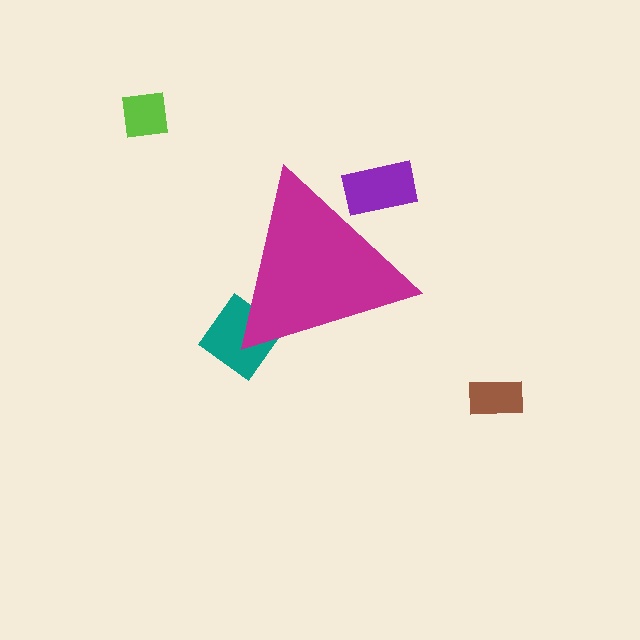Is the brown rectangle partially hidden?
No, the brown rectangle is fully visible.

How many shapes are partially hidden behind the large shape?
2 shapes are partially hidden.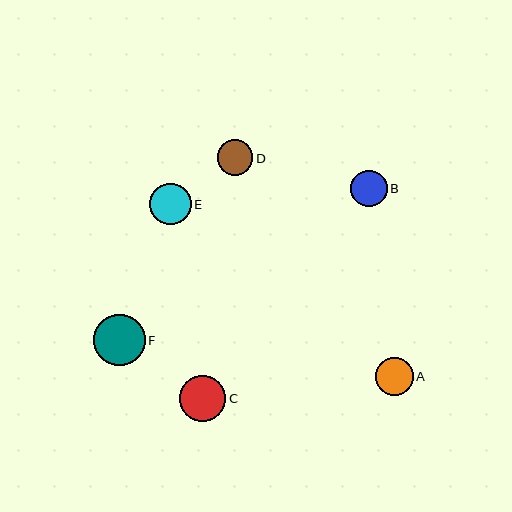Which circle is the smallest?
Circle D is the smallest with a size of approximately 35 pixels.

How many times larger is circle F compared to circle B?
Circle F is approximately 1.4 times the size of circle B.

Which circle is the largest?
Circle F is the largest with a size of approximately 51 pixels.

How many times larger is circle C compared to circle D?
Circle C is approximately 1.3 times the size of circle D.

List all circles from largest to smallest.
From largest to smallest: F, C, E, A, B, D.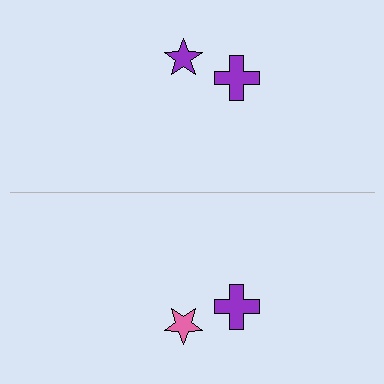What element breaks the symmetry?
The pink star on the bottom side breaks the symmetry — its mirror counterpart is purple.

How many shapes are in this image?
There are 4 shapes in this image.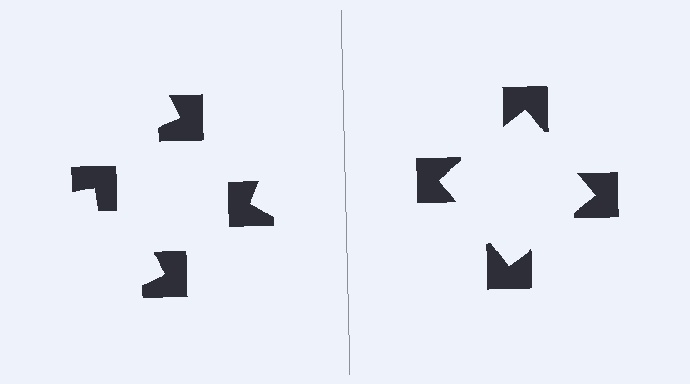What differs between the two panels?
The notched squares are positioned identically on both sides; only the wedge orientations differ. On the right they align to a square; on the left they are misaligned.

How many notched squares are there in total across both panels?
8 — 4 on each side.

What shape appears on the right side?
An illusory square.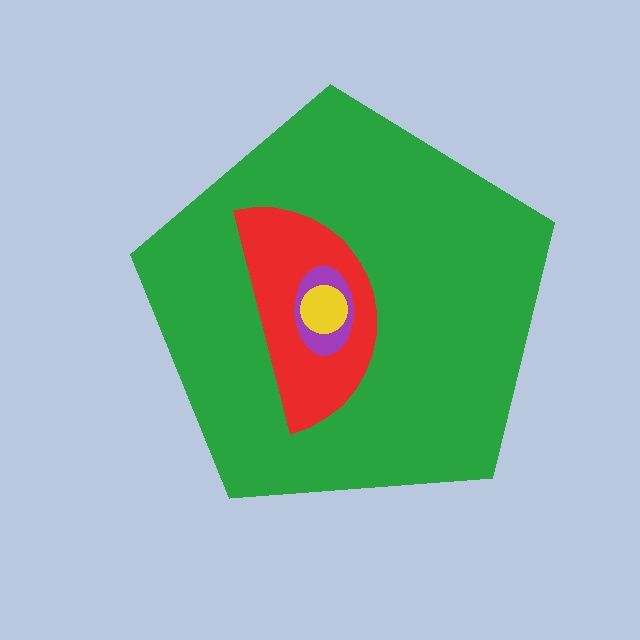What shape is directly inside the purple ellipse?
The yellow circle.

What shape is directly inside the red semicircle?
The purple ellipse.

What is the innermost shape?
The yellow circle.